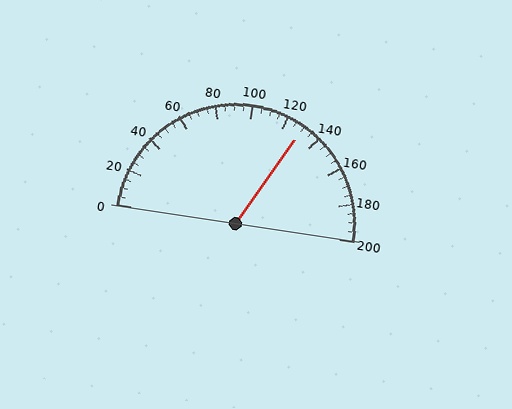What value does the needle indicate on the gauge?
The needle indicates approximately 130.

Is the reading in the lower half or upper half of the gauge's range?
The reading is in the upper half of the range (0 to 200).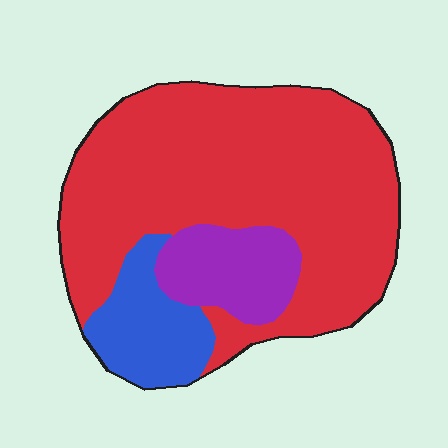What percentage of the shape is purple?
Purple takes up less than a quarter of the shape.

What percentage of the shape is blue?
Blue covers around 15% of the shape.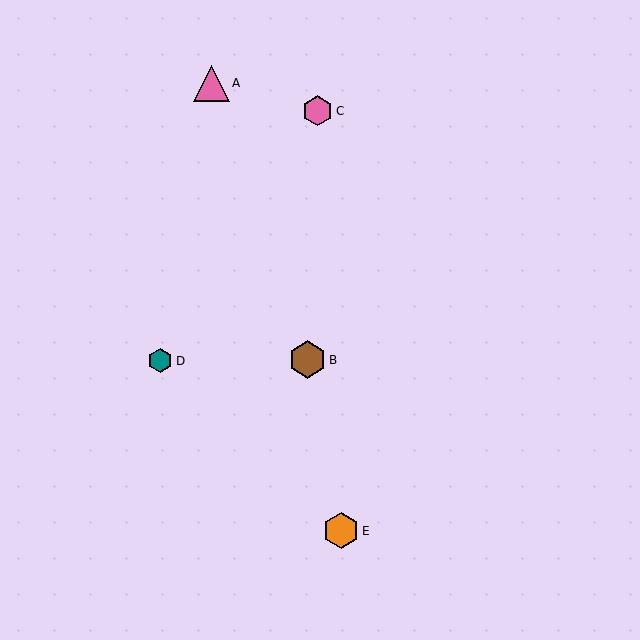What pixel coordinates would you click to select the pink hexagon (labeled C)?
Click at (318, 111) to select the pink hexagon C.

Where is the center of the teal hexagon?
The center of the teal hexagon is at (160, 361).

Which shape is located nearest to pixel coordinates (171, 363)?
The teal hexagon (labeled D) at (160, 361) is nearest to that location.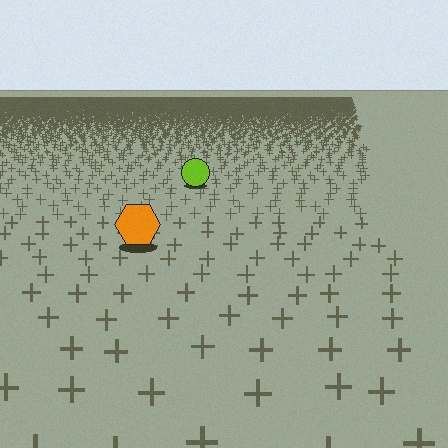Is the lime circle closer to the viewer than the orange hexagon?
No. The orange hexagon is closer — you can tell from the texture gradient: the ground texture is coarser near it.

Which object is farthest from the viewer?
The lime circle is farthest from the viewer. It appears smaller and the ground texture around it is denser.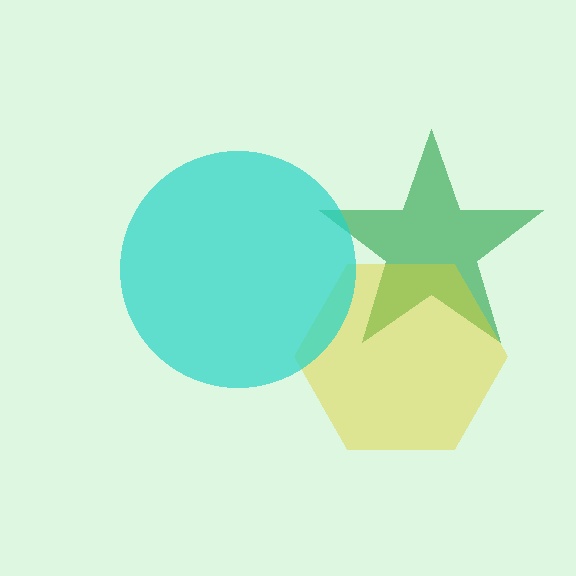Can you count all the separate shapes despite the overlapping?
Yes, there are 3 separate shapes.